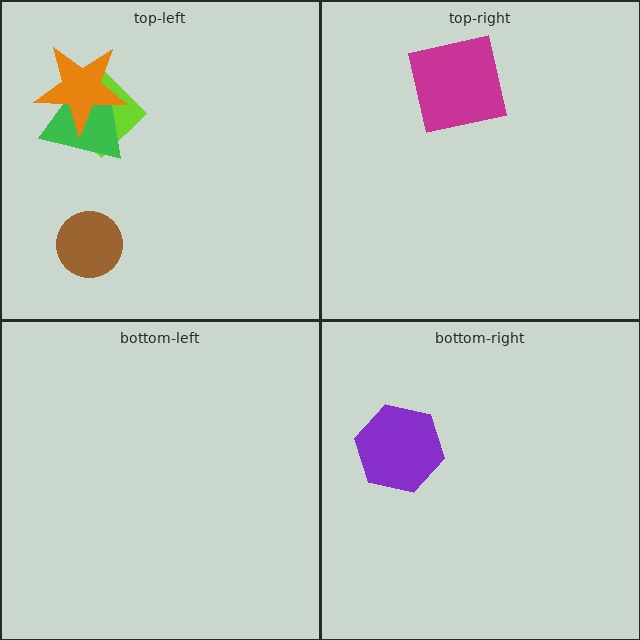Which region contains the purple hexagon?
The bottom-right region.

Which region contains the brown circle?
The top-left region.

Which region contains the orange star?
The top-left region.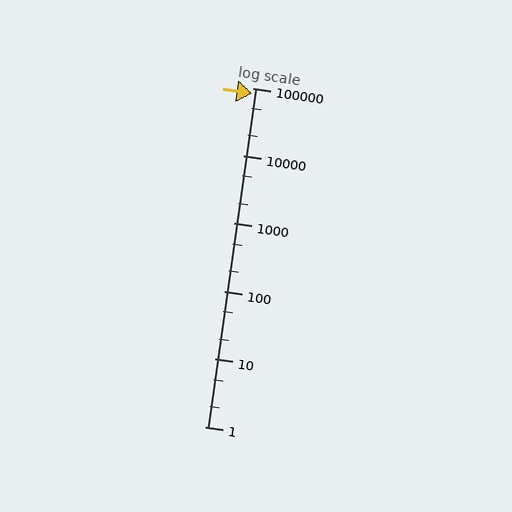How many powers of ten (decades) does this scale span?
The scale spans 5 decades, from 1 to 100000.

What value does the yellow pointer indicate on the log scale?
The pointer indicates approximately 83000.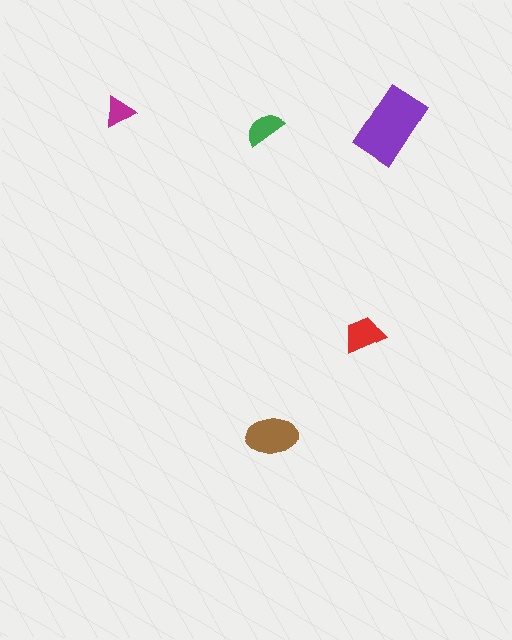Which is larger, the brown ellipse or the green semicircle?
The brown ellipse.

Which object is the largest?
The purple rectangle.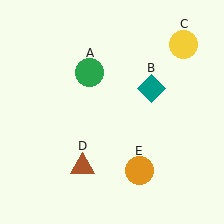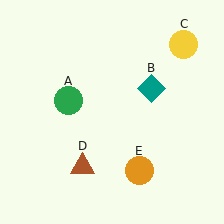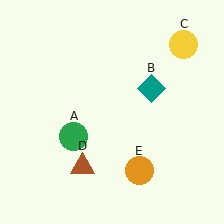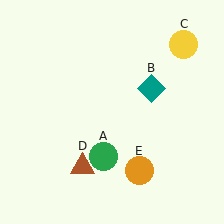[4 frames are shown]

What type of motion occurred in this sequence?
The green circle (object A) rotated counterclockwise around the center of the scene.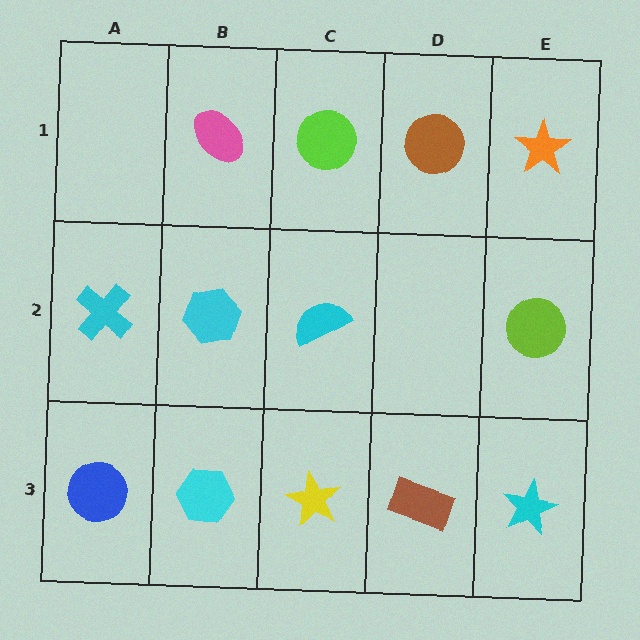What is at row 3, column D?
A brown rectangle.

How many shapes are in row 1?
4 shapes.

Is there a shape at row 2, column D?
No, that cell is empty.